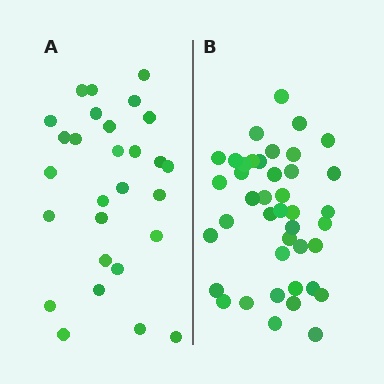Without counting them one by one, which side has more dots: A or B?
Region B (the right region) has more dots.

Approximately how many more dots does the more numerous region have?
Region B has approximately 15 more dots than region A.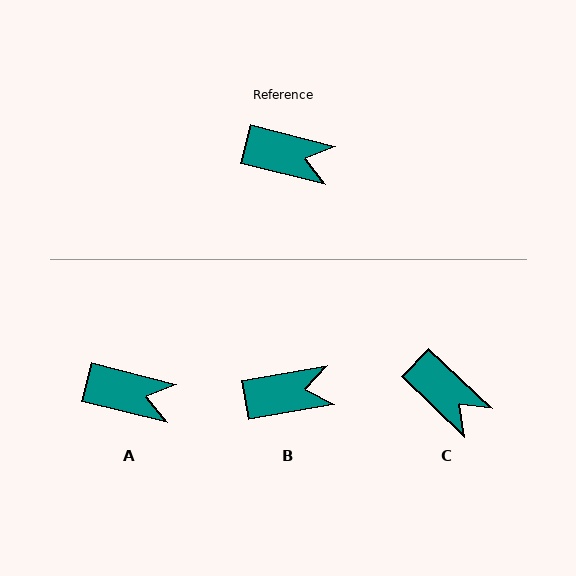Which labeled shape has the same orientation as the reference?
A.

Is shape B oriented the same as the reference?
No, it is off by about 24 degrees.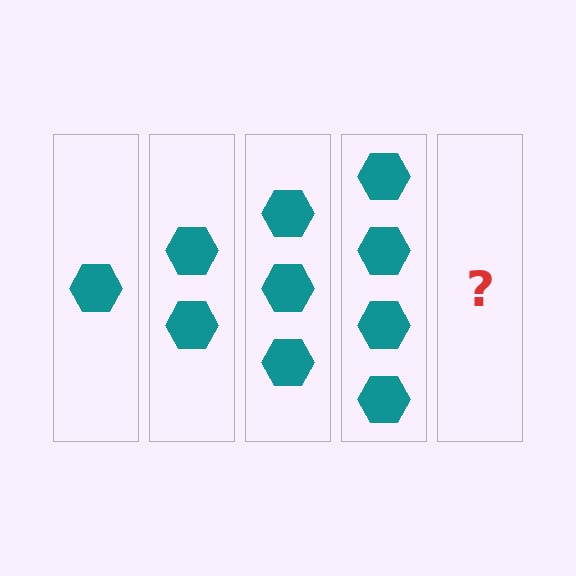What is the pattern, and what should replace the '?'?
The pattern is that each step adds one more hexagon. The '?' should be 5 hexagons.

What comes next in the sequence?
The next element should be 5 hexagons.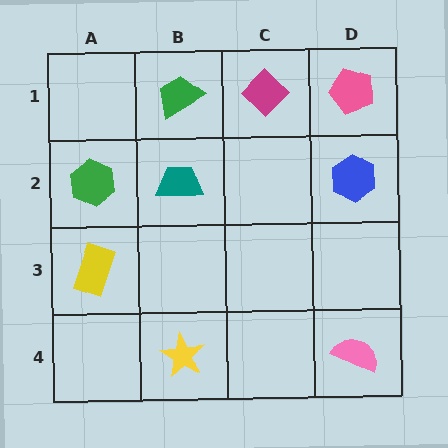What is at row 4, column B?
A yellow star.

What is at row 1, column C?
A magenta diamond.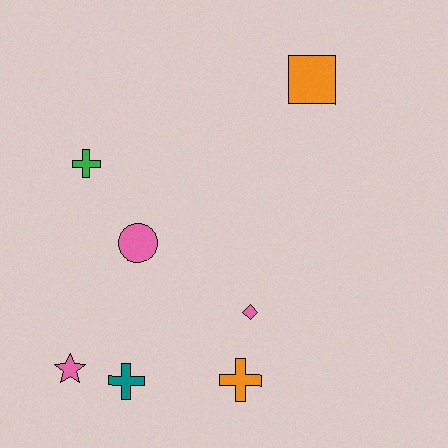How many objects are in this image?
There are 7 objects.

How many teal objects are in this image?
There is 1 teal object.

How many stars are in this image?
There is 1 star.